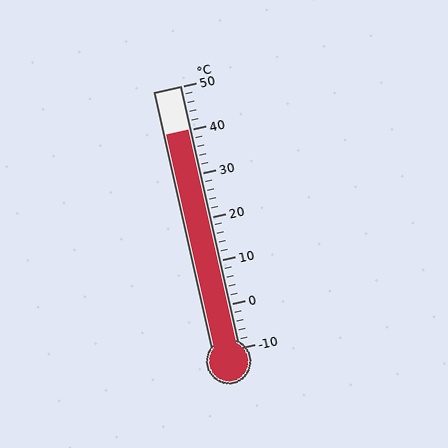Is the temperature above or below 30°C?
The temperature is above 30°C.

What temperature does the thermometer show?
The thermometer shows approximately 40°C.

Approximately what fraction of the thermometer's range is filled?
The thermometer is filled to approximately 85% of its range.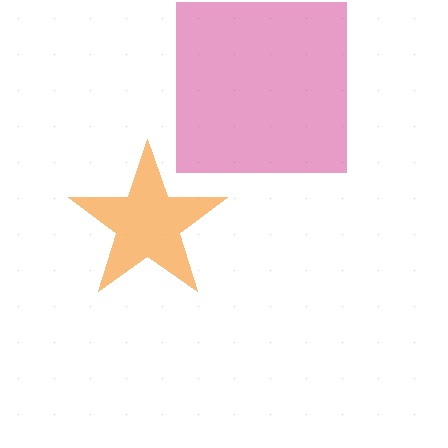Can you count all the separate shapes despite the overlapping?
Yes, there are 2 separate shapes.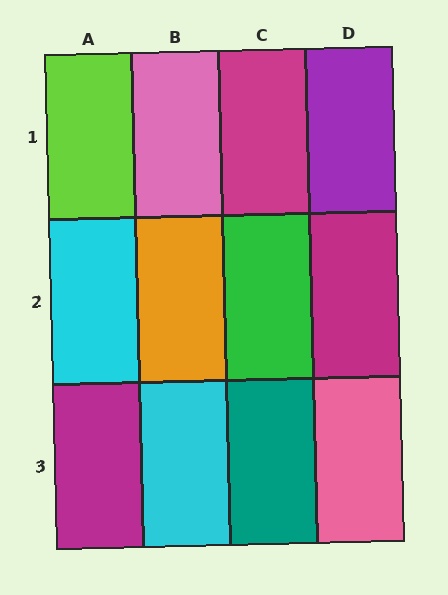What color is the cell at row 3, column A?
Magenta.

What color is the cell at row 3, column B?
Cyan.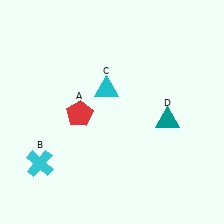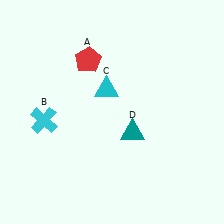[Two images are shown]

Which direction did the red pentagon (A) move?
The red pentagon (A) moved up.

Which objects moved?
The objects that moved are: the red pentagon (A), the cyan cross (B), the teal triangle (D).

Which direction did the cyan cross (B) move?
The cyan cross (B) moved up.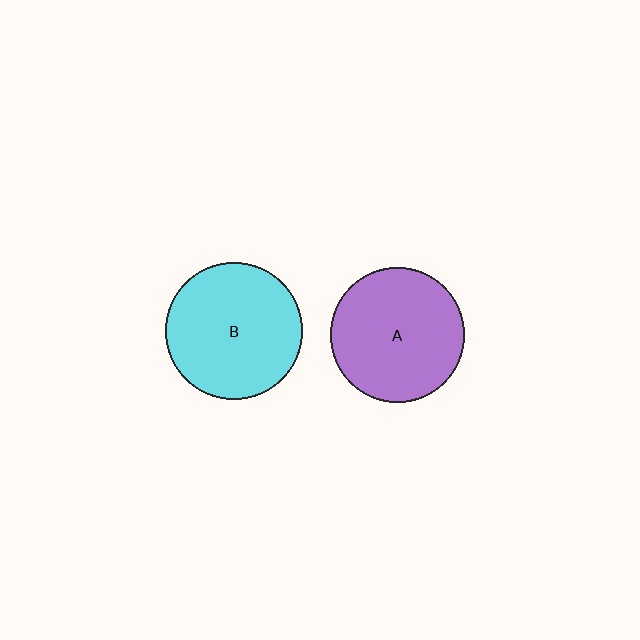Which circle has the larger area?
Circle B (cyan).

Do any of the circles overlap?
No, none of the circles overlap.